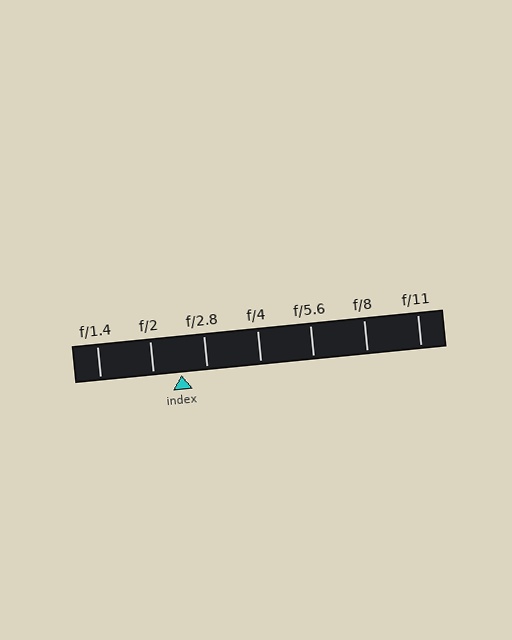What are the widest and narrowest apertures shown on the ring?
The widest aperture shown is f/1.4 and the narrowest is f/11.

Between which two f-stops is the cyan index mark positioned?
The index mark is between f/2 and f/2.8.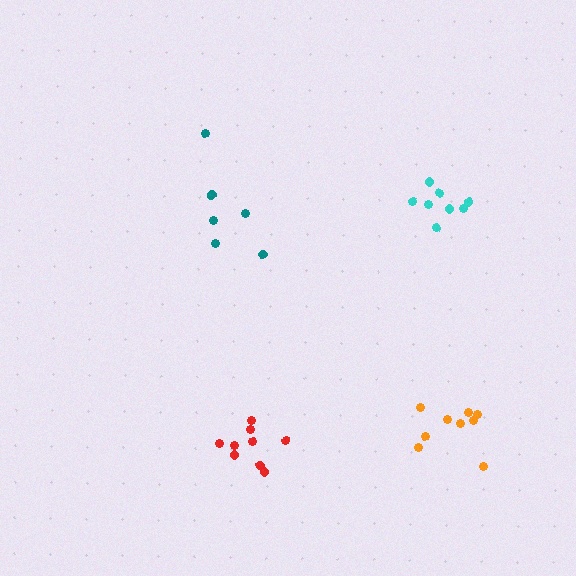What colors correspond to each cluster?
The clusters are colored: cyan, teal, orange, red.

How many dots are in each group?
Group 1: 8 dots, Group 2: 6 dots, Group 3: 9 dots, Group 4: 9 dots (32 total).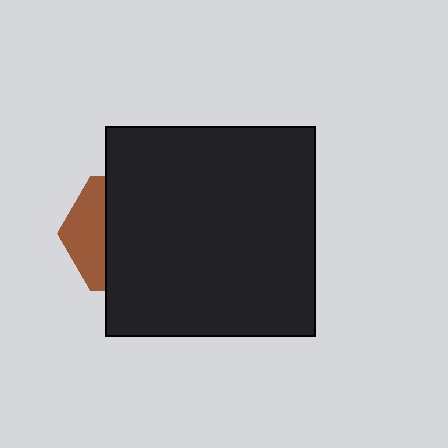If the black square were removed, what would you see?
You would see the complete brown hexagon.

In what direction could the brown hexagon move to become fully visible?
The brown hexagon could move left. That would shift it out from behind the black square entirely.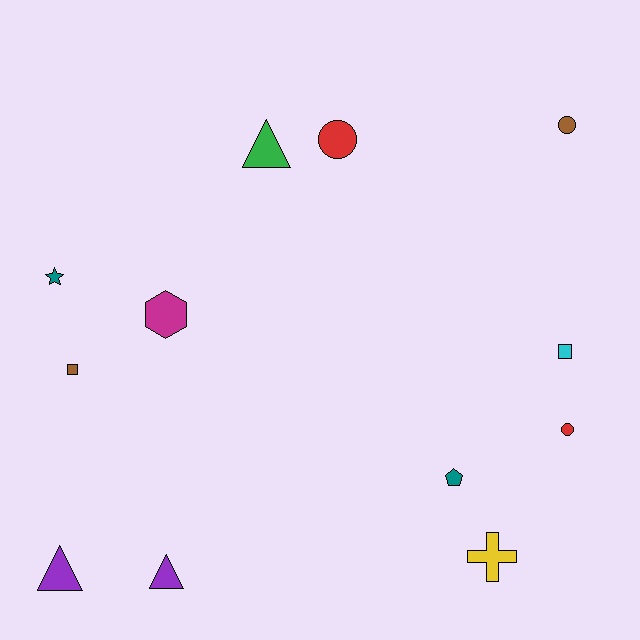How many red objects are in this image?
There are 2 red objects.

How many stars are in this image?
There is 1 star.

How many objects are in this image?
There are 12 objects.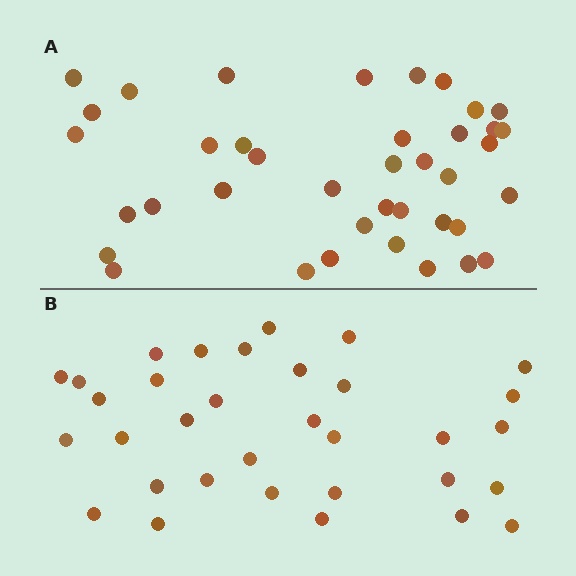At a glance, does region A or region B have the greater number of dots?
Region A (the top region) has more dots.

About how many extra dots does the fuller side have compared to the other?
Region A has about 6 more dots than region B.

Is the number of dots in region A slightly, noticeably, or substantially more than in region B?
Region A has only slightly more — the two regions are fairly close. The ratio is roughly 1.2 to 1.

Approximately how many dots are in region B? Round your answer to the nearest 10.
About 30 dots. (The exact count is 33, which rounds to 30.)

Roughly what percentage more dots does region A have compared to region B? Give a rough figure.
About 20% more.